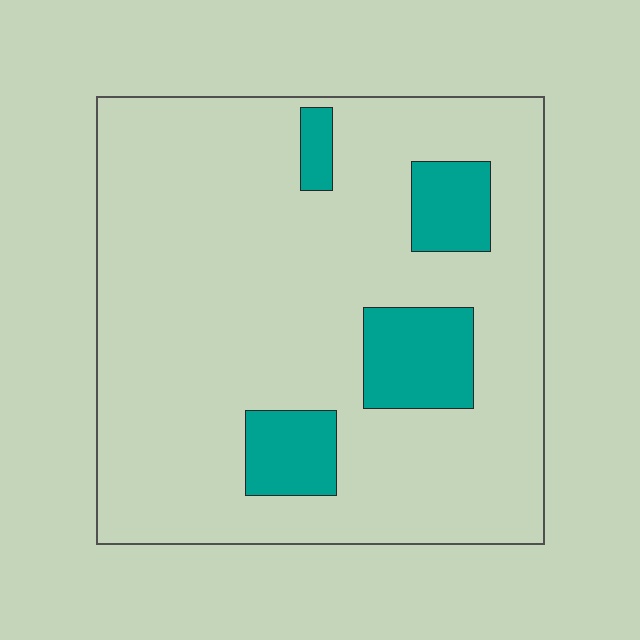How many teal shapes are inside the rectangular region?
4.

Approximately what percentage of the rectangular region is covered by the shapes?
Approximately 15%.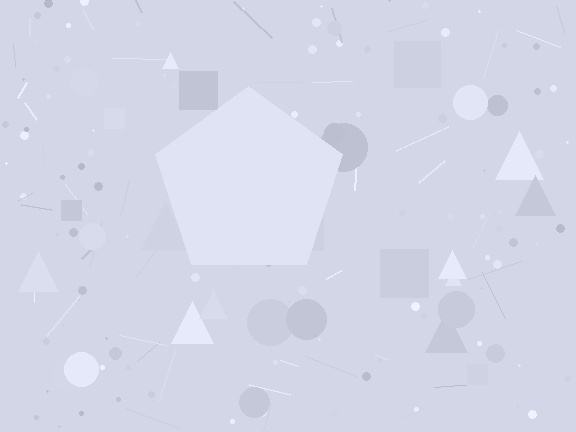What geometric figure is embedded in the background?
A pentagon is embedded in the background.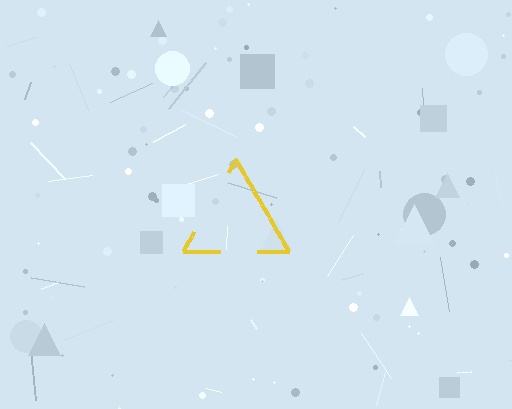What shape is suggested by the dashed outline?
The dashed outline suggests a triangle.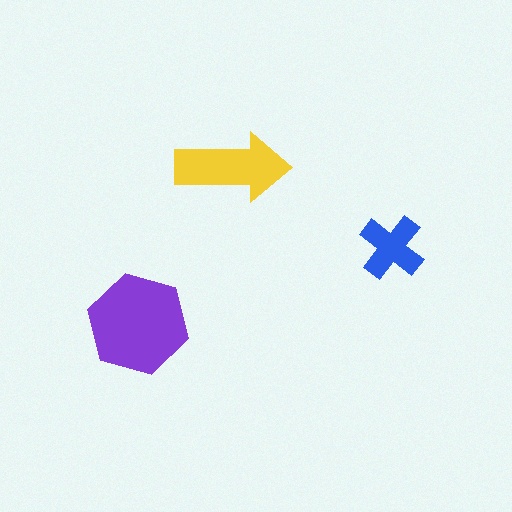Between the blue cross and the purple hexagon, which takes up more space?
The purple hexagon.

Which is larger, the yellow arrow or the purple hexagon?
The purple hexagon.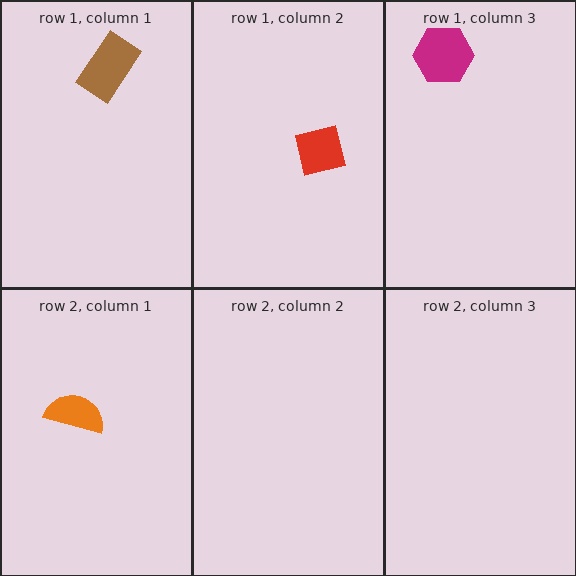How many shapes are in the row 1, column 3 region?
1.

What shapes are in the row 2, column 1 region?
The orange semicircle.